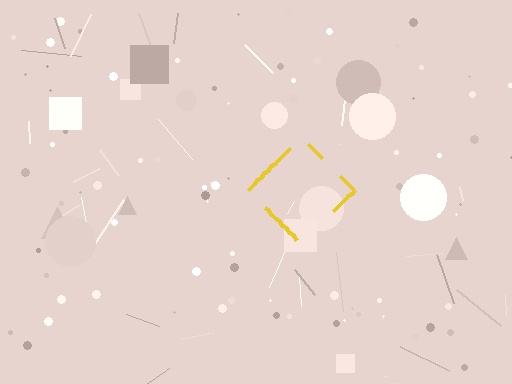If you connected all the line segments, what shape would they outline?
They would outline a diamond.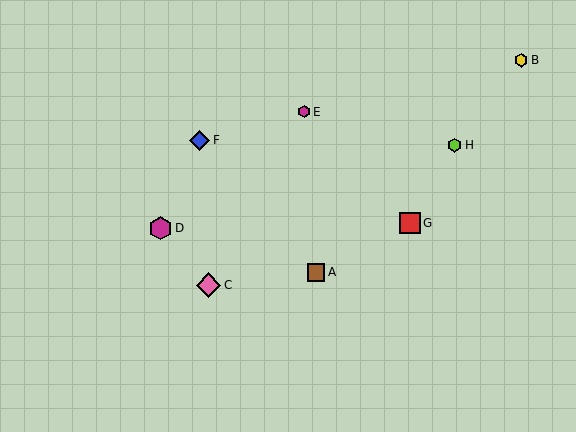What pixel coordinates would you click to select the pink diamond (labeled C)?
Click at (208, 285) to select the pink diamond C.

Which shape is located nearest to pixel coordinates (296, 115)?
The magenta hexagon (labeled E) at (304, 112) is nearest to that location.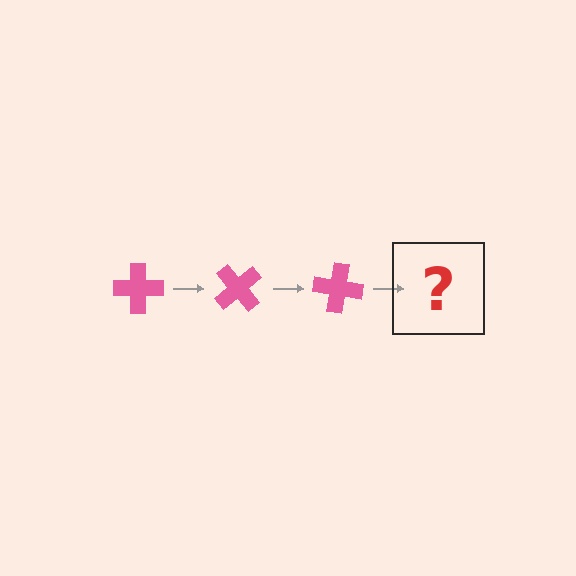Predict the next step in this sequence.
The next step is a pink cross rotated 150 degrees.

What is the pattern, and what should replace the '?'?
The pattern is that the cross rotates 50 degrees each step. The '?' should be a pink cross rotated 150 degrees.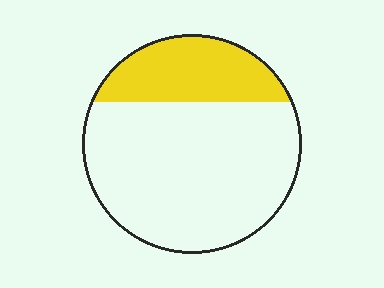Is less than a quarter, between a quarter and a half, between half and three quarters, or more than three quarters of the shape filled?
Between a quarter and a half.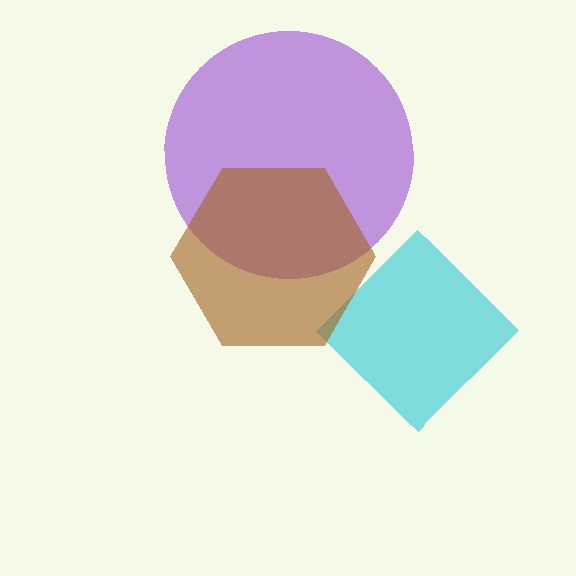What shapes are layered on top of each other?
The layered shapes are: a purple circle, a cyan diamond, a brown hexagon.